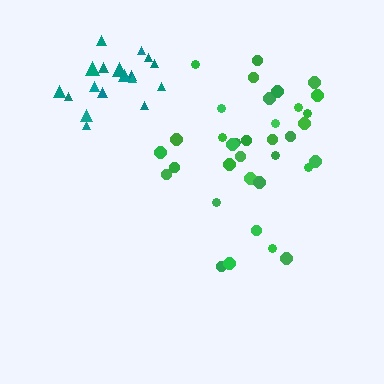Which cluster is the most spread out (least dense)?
Green.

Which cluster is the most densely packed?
Teal.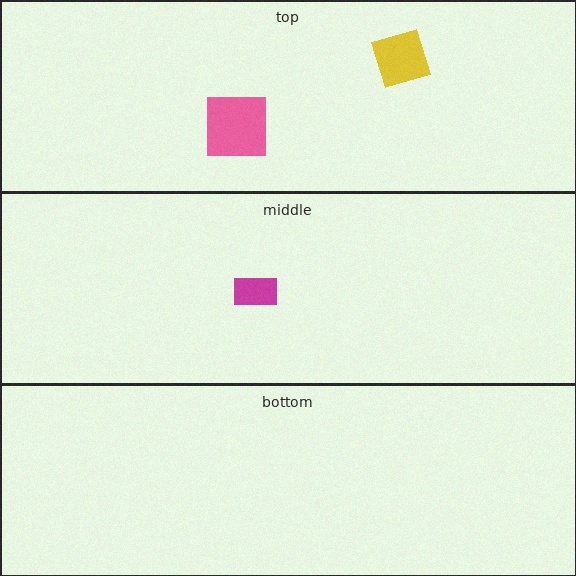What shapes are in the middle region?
The magenta rectangle.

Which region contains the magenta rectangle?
The middle region.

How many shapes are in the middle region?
1.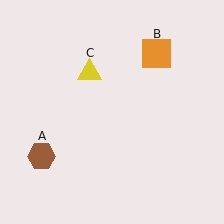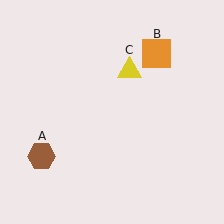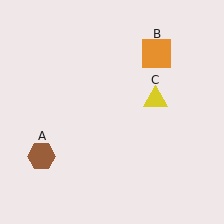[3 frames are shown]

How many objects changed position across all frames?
1 object changed position: yellow triangle (object C).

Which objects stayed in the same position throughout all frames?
Brown hexagon (object A) and orange square (object B) remained stationary.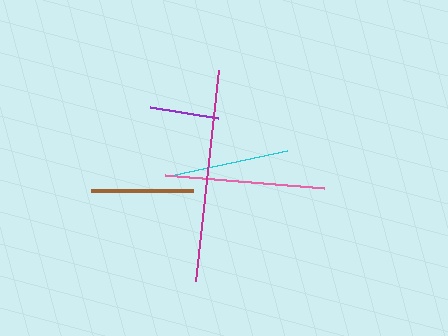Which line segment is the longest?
The magenta line is the longest at approximately 213 pixels.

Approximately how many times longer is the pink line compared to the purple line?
The pink line is approximately 2.3 times the length of the purple line.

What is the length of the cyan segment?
The cyan segment is approximately 114 pixels long.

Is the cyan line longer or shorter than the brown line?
The cyan line is longer than the brown line.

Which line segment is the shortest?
The purple line is the shortest at approximately 69 pixels.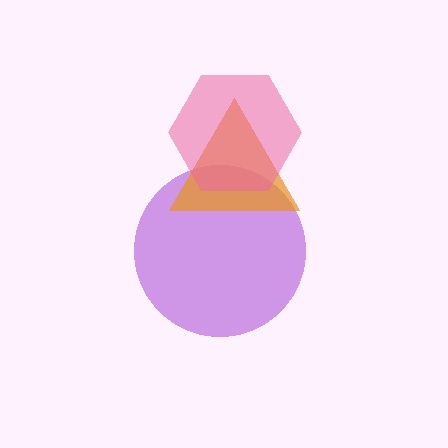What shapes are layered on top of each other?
The layered shapes are: a purple circle, an orange triangle, a pink hexagon.